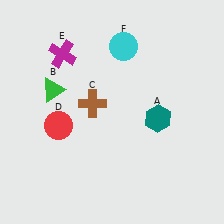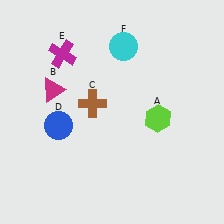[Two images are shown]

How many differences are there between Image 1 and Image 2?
There are 3 differences between the two images.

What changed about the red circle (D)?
In Image 1, D is red. In Image 2, it changed to blue.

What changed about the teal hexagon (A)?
In Image 1, A is teal. In Image 2, it changed to lime.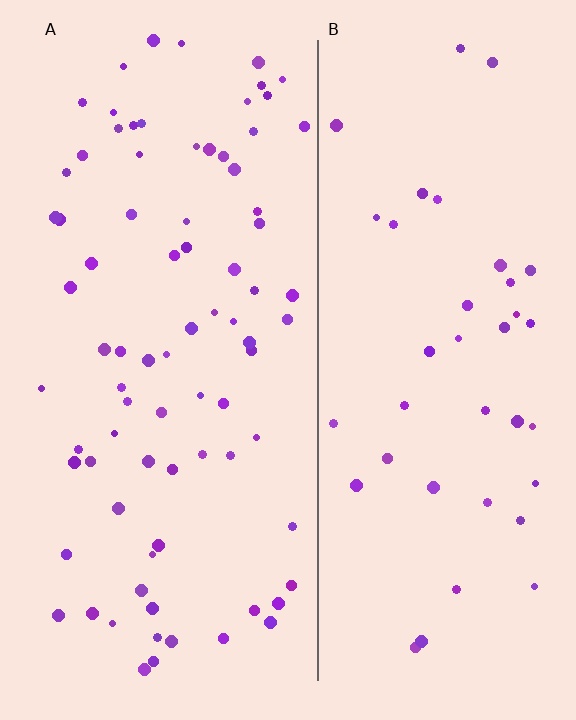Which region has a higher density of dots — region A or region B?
A (the left).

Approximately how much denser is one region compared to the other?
Approximately 2.0× — region A over region B.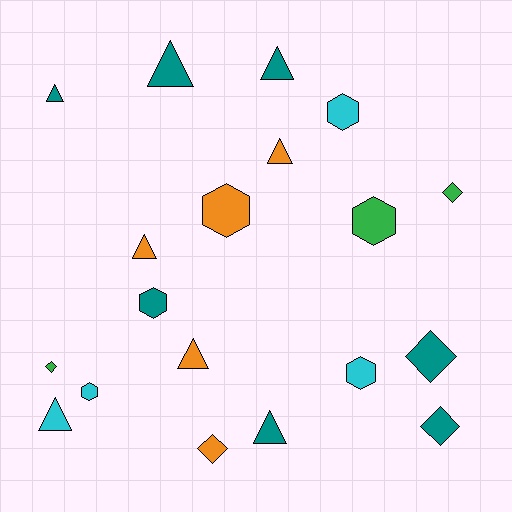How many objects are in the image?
There are 19 objects.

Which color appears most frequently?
Teal, with 7 objects.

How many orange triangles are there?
There are 3 orange triangles.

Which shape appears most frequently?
Triangle, with 8 objects.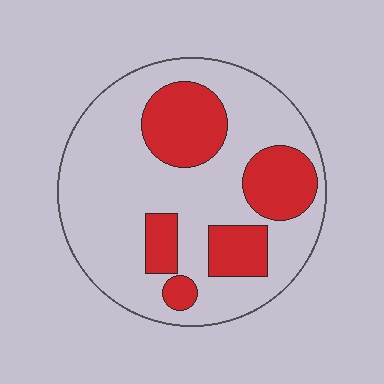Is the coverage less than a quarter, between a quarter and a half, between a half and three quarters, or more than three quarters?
Between a quarter and a half.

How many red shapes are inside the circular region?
5.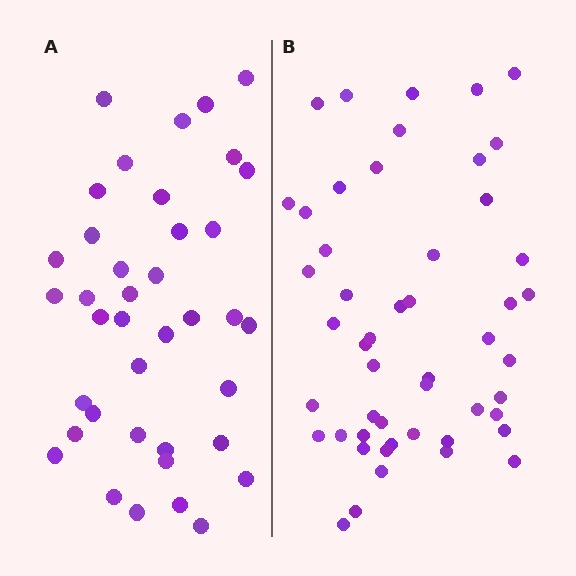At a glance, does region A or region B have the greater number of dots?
Region B (the right region) has more dots.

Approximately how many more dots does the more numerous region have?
Region B has roughly 12 or so more dots than region A.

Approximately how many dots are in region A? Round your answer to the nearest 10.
About 40 dots. (The exact count is 39, which rounds to 40.)